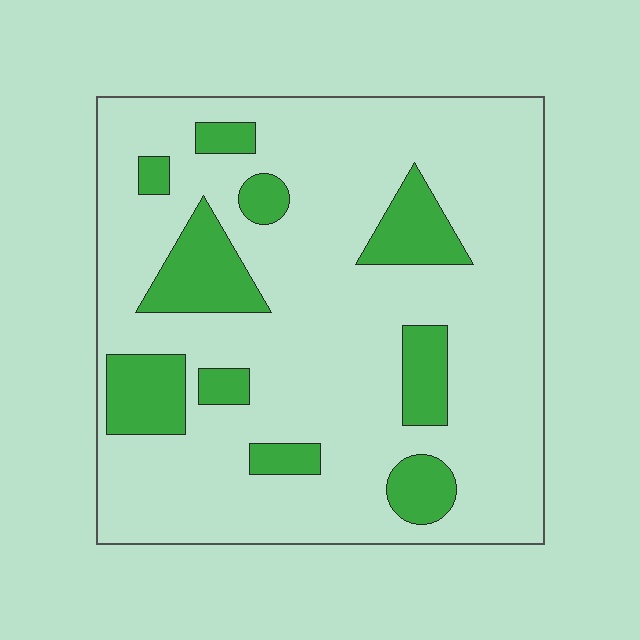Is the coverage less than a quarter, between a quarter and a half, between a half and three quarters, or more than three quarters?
Less than a quarter.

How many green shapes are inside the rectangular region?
10.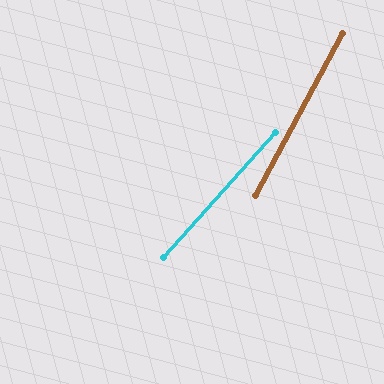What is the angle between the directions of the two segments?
Approximately 14 degrees.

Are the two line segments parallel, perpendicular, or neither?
Neither parallel nor perpendicular — they differ by about 14°.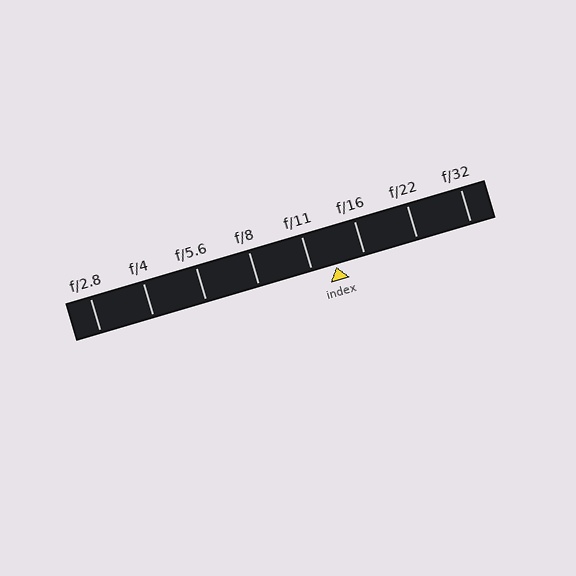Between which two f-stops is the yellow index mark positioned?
The index mark is between f/11 and f/16.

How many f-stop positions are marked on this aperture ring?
There are 8 f-stop positions marked.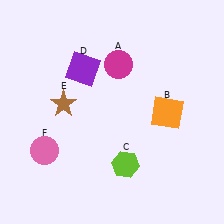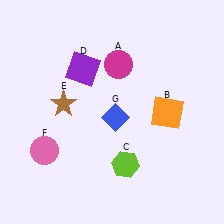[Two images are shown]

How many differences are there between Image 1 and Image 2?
There is 1 difference between the two images.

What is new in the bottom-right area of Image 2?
A blue diamond (G) was added in the bottom-right area of Image 2.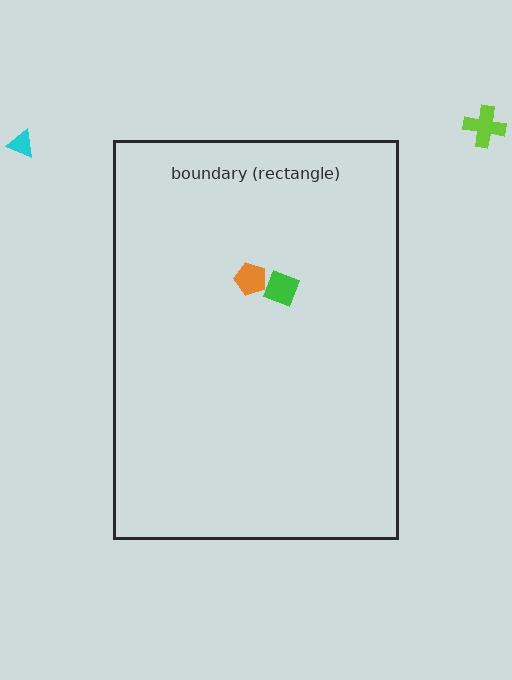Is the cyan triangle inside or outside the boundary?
Outside.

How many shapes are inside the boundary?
2 inside, 2 outside.